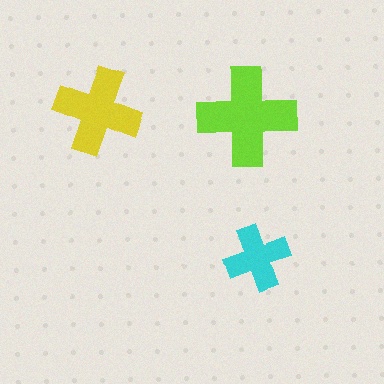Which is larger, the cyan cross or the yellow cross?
The yellow one.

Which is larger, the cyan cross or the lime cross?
The lime one.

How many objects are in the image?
There are 3 objects in the image.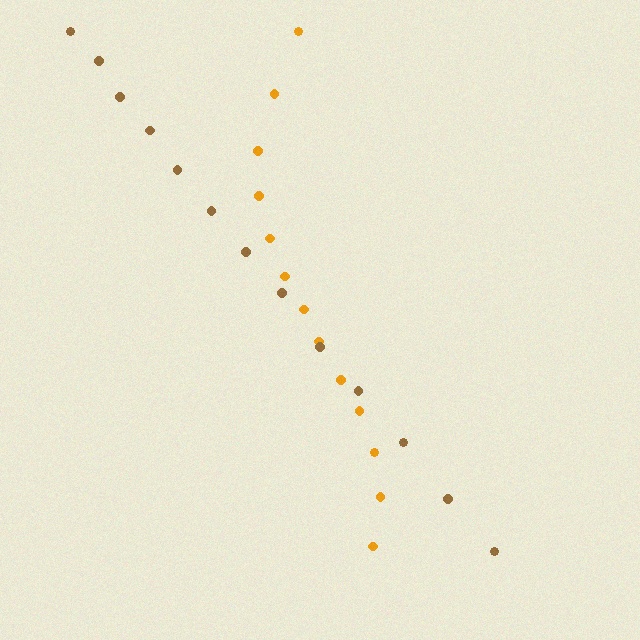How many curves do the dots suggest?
There are 2 distinct paths.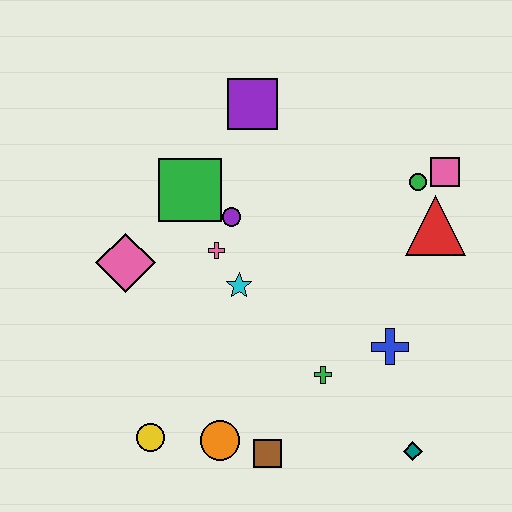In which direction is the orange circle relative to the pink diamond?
The orange circle is below the pink diamond.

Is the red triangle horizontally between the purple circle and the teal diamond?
No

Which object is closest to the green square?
The purple circle is closest to the green square.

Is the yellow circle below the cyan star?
Yes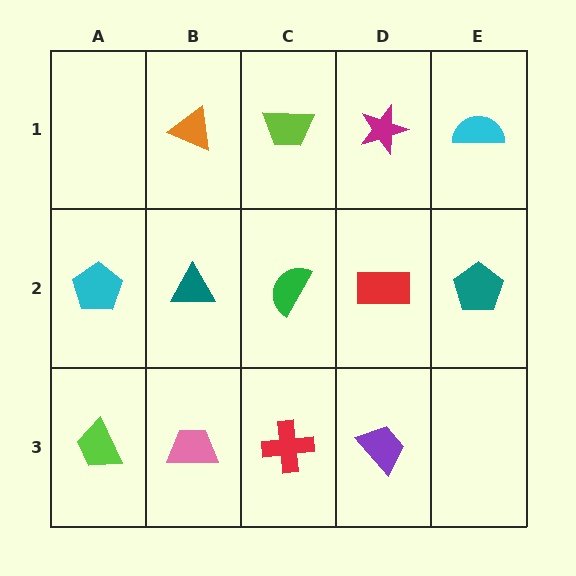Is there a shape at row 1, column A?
No, that cell is empty.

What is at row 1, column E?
A cyan semicircle.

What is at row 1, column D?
A magenta star.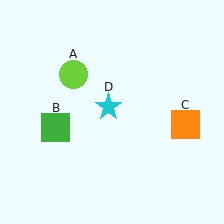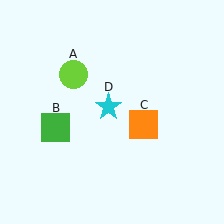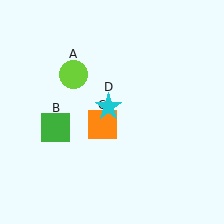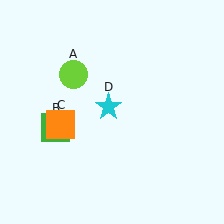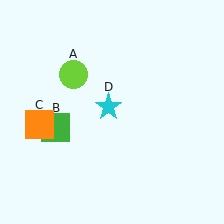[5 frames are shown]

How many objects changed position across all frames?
1 object changed position: orange square (object C).